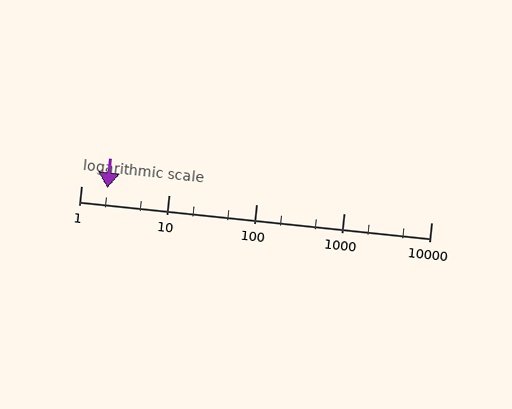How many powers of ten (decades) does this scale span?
The scale spans 4 decades, from 1 to 10000.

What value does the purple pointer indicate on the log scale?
The pointer indicates approximately 2.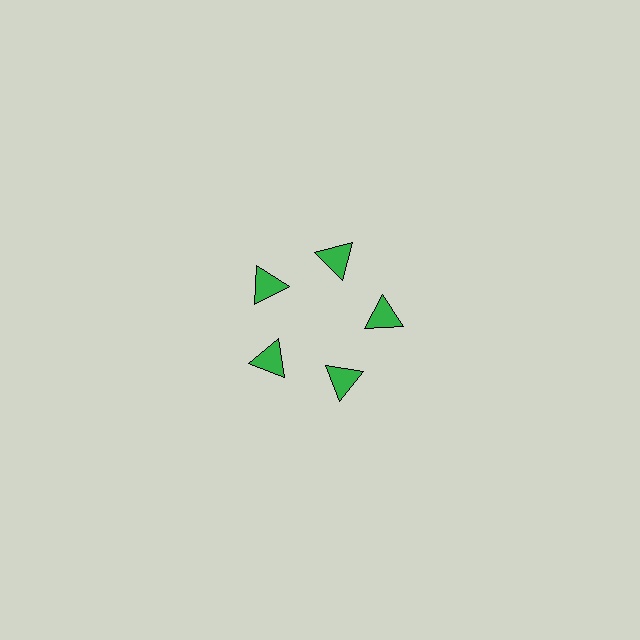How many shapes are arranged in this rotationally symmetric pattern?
There are 5 shapes, arranged in 5 groups of 1.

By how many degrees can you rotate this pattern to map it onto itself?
The pattern maps onto itself every 72 degrees of rotation.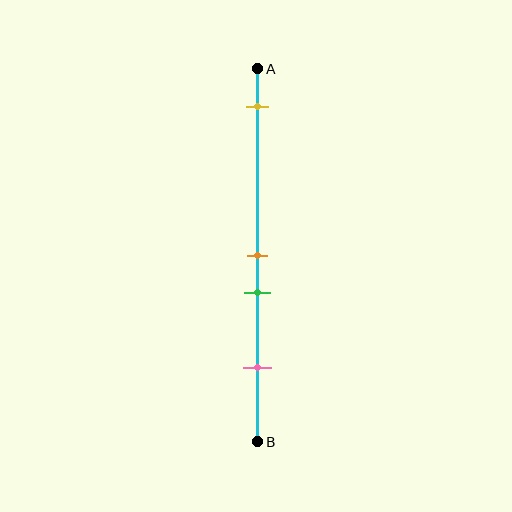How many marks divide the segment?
There are 4 marks dividing the segment.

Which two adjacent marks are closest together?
The orange and green marks are the closest adjacent pair.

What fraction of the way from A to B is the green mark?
The green mark is approximately 60% (0.6) of the way from A to B.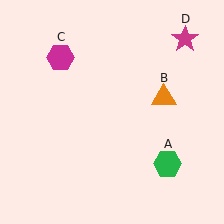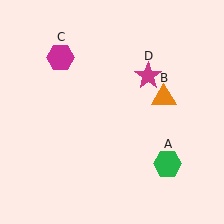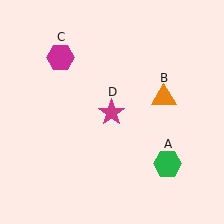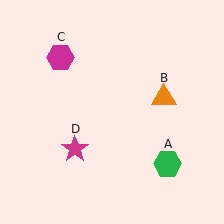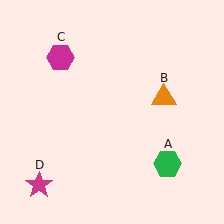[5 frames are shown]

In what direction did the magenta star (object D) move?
The magenta star (object D) moved down and to the left.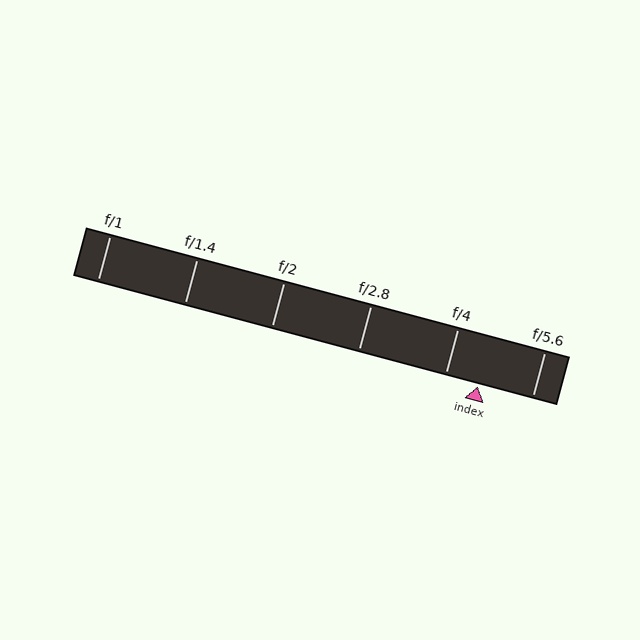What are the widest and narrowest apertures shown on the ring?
The widest aperture shown is f/1 and the narrowest is f/5.6.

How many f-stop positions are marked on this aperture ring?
There are 6 f-stop positions marked.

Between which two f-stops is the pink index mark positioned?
The index mark is between f/4 and f/5.6.